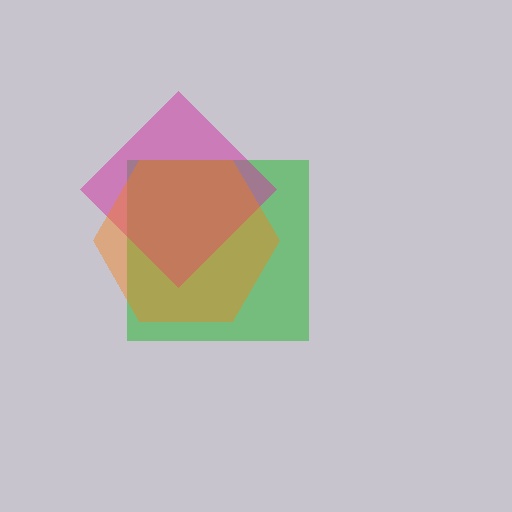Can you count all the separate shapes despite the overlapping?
Yes, there are 3 separate shapes.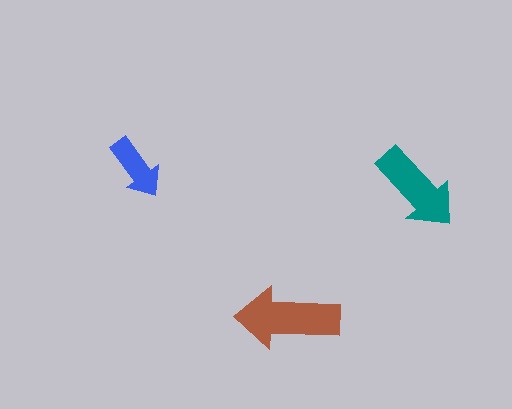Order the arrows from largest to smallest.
the brown one, the teal one, the blue one.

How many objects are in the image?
There are 3 objects in the image.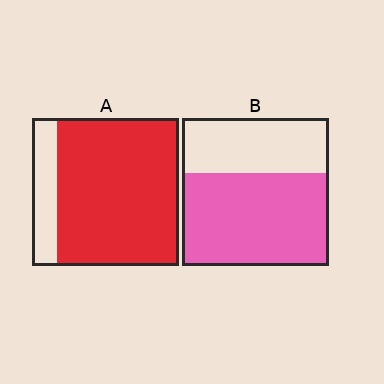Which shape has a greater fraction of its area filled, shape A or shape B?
Shape A.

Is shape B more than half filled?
Yes.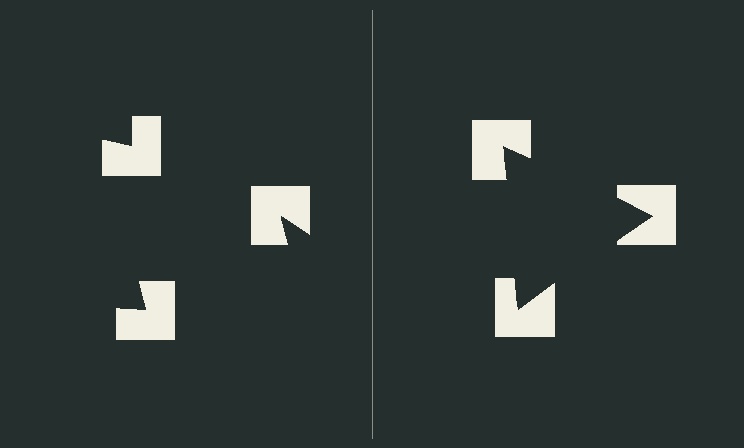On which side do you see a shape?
An illusory triangle appears on the right side. On the left side the wedge cuts are rotated, so no coherent shape forms.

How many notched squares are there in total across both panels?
6 — 3 on each side.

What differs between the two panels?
The notched squares are positioned identically on both sides; only the wedge orientations differ. On the right they align to a triangle; on the left they are misaligned.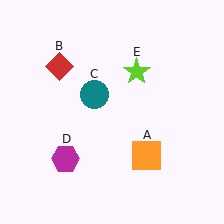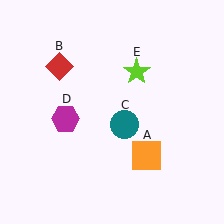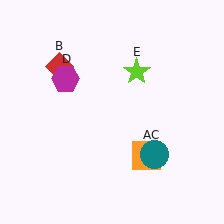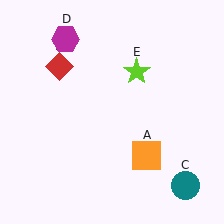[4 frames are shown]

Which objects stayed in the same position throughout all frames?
Orange square (object A) and red diamond (object B) and lime star (object E) remained stationary.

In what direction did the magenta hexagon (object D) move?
The magenta hexagon (object D) moved up.